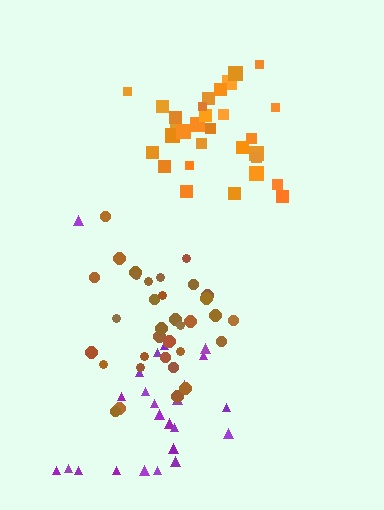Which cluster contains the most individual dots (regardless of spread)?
Brown (35).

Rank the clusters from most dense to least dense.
orange, brown, purple.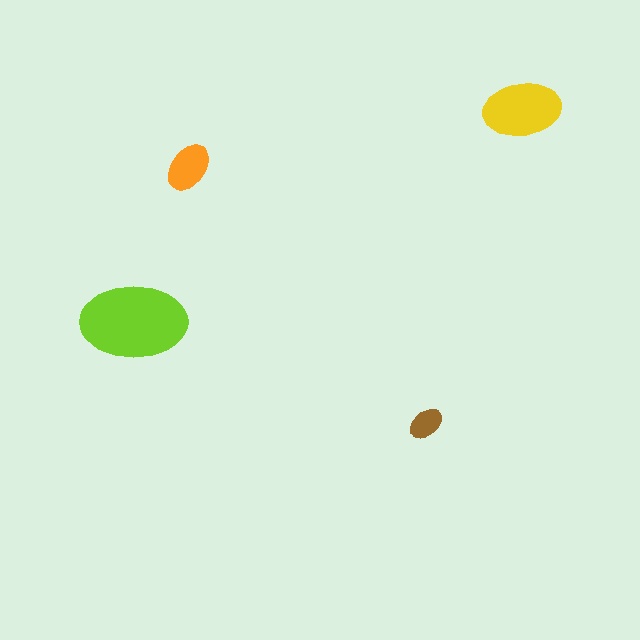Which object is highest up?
The yellow ellipse is topmost.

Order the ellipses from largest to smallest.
the lime one, the yellow one, the orange one, the brown one.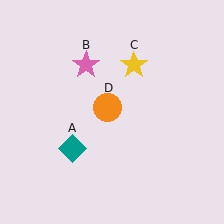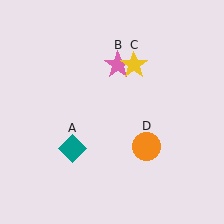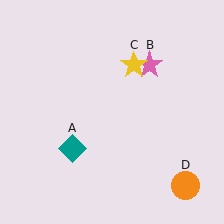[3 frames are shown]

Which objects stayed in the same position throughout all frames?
Teal diamond (object A) and yellow star (object C) remained stationary.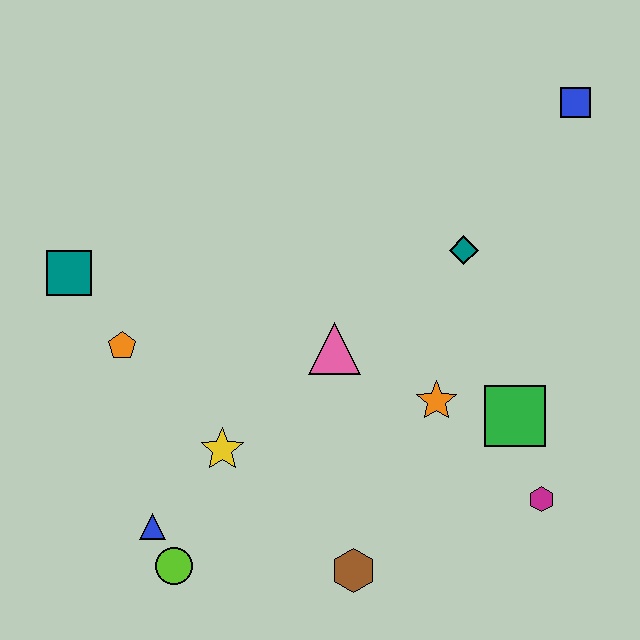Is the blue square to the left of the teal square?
No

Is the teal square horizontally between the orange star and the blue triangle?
No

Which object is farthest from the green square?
The teal square is farthest from the green square.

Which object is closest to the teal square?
The orange pentagon is closest to the teal square.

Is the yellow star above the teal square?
No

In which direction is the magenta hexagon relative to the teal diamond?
The magenta hexagon is below the teal diamond.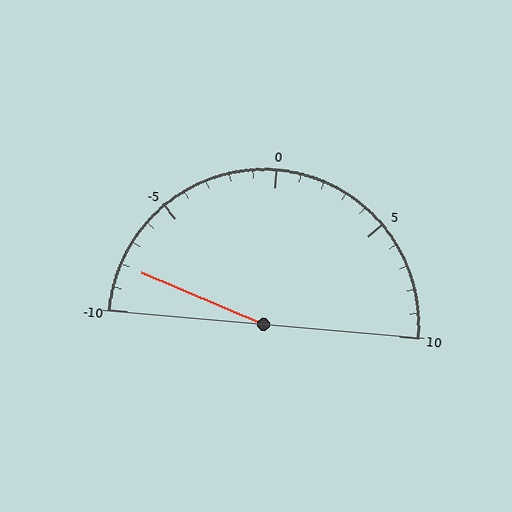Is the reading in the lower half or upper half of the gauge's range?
The reading is in the lower half of the range (-10 to 10).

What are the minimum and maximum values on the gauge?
The gauge ranges from -10 to 10.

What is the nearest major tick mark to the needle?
The nearest major tick mark is -10.